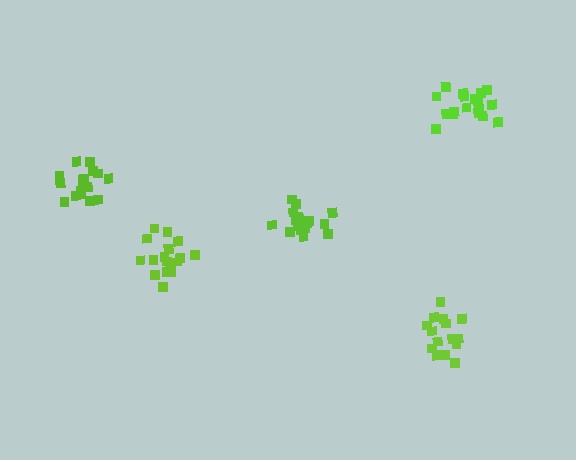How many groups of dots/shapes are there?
There are 5 groups.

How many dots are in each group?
Group 1: 15 dots, Group 2: 17 dots, Group 3: 19 dots, Group 4: 18 dots, Group 5: 18 dots (87 total).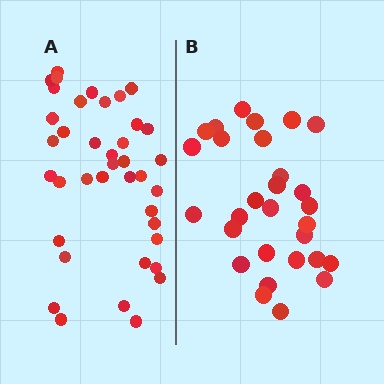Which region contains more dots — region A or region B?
Region A (the left region) has more dots.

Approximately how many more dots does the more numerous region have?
Region A has roughly 10 or so more dots than region B.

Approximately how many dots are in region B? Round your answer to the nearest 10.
About 30 dots. (The exact count is 29, which rounds to 30.)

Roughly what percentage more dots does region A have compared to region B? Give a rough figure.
About 35% more.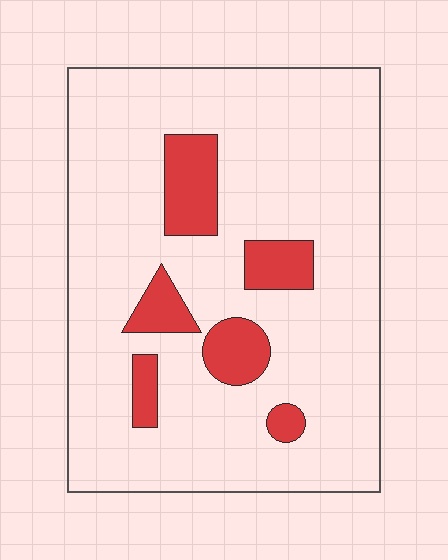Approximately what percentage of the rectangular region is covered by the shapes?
Approximately 15%.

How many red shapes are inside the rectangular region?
6.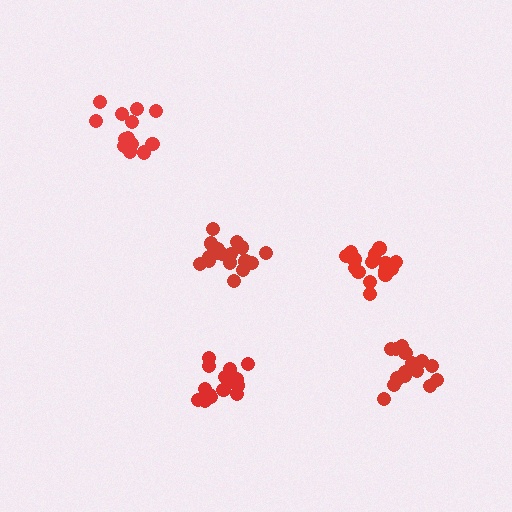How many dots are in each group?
Group 1: 16 dots, Group 2: 17 dots, Group 3: 16 dots, Group 4: 13 dots, Group 5: 16 dots (78 total).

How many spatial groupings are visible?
There are 5 spatial groupings.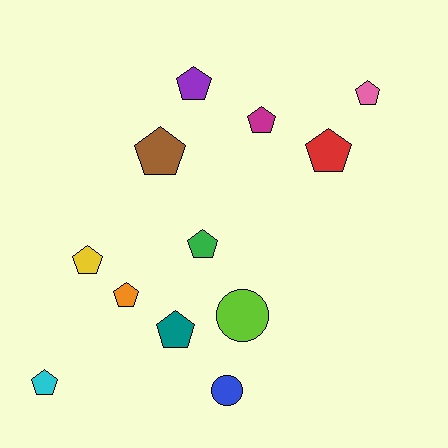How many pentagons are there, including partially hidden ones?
There are 10 pentagons.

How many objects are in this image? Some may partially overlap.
There are 12 objects.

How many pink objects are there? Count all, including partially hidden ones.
There is 1 pink object.